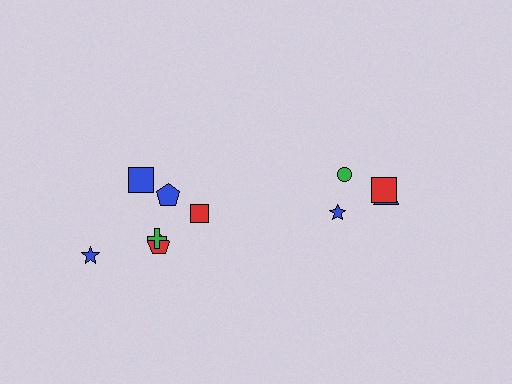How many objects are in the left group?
There are 6 objects.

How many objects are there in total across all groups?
There are 10 objects.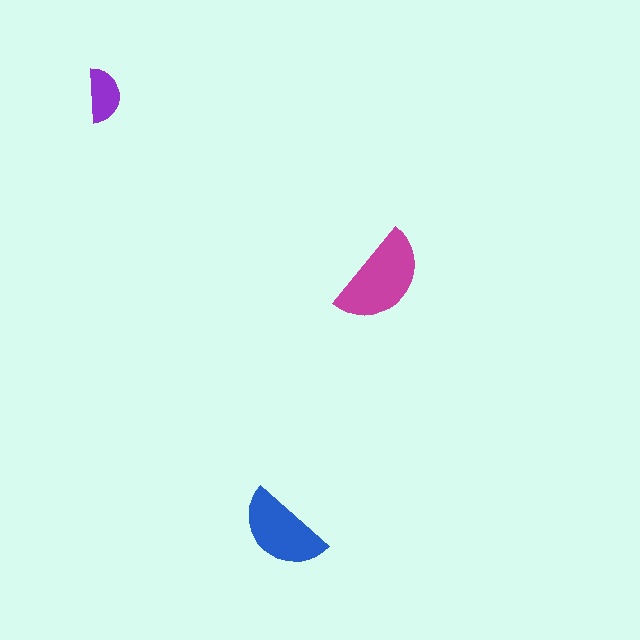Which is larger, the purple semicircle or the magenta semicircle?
The magenta one.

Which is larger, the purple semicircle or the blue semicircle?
The blue one.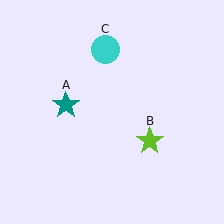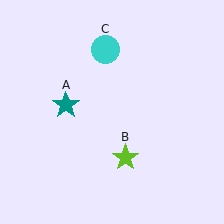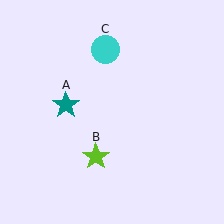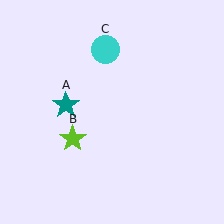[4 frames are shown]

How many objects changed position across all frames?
1 object changed position: lime star (object B).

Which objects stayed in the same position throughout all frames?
Teal star (object A) and cyan circle (object C) remained stationary.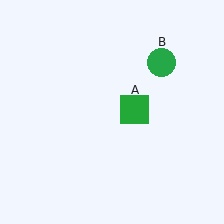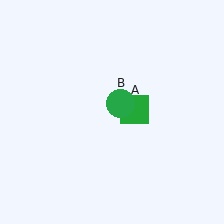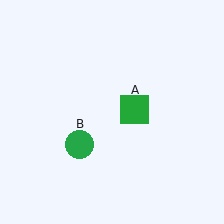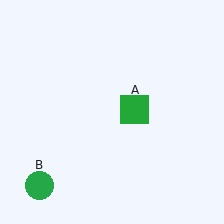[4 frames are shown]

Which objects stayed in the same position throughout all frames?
Green square (object A) remained stationary.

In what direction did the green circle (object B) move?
The green circle (object B) moved down and to the left.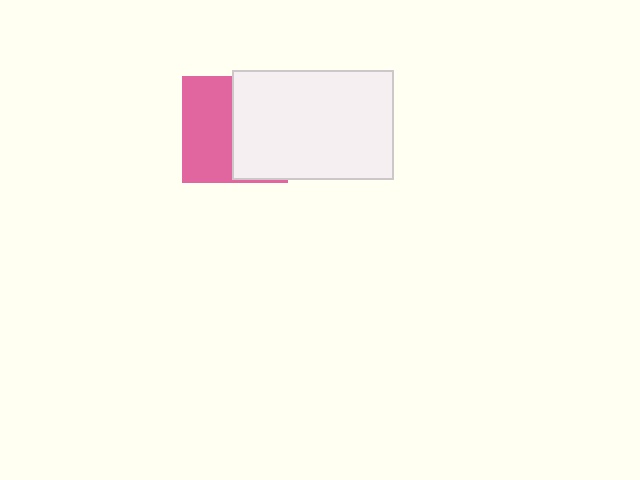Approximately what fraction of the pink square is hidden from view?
Roughly 51% of the pink square is hidden behind the white rectangle.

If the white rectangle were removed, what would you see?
You would see the complete pink square.